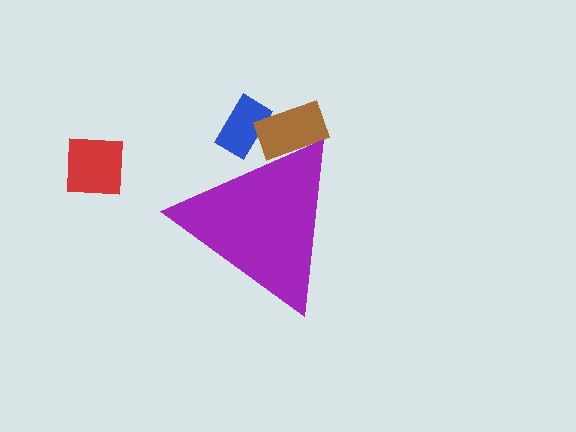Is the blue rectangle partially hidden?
Yes, the blue rectangle is partially hidden behind the purple triangle.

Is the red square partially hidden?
No, the red square is fully visible.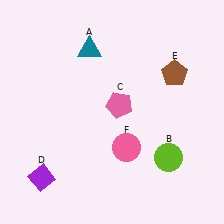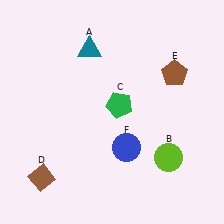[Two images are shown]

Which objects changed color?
C changed from pink to green. D changed from purple to brown. F changed from pink to blue.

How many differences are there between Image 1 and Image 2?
There are 3 differences between the two images.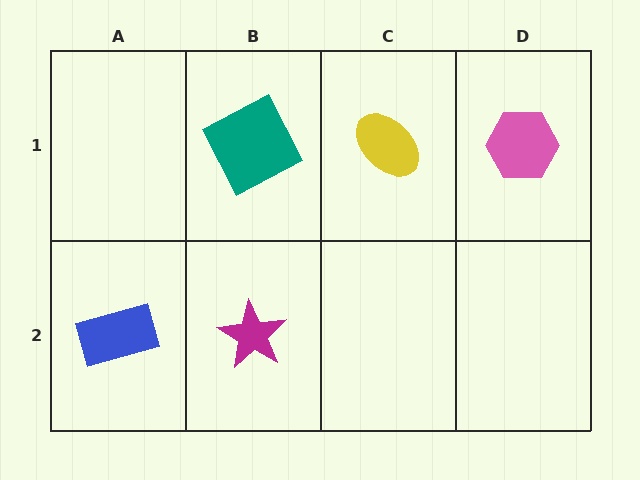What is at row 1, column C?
A yellow ellipse.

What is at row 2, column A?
A blue rectangle.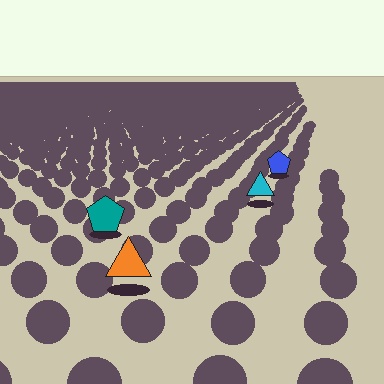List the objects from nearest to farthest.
From nearest to farthest: the orange triangle, the teal pentagon, the cyan triangle, the blue pentagon.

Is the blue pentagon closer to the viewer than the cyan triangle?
No. The cyan triangle is closer — you can tell from the texture gradient: the ground texture is coarser near it.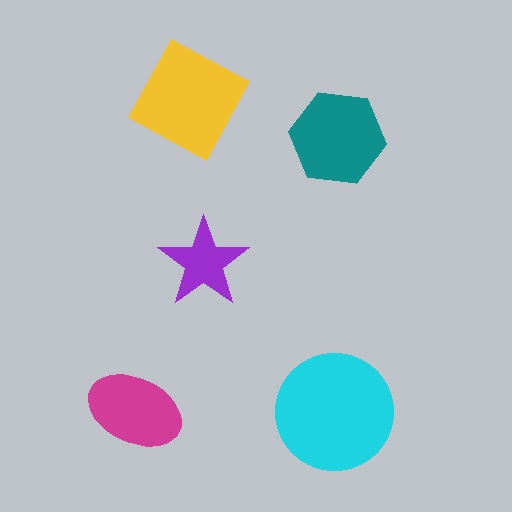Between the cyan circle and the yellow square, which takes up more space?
The cyan circle.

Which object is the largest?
The cyan circle.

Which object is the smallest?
The purple star.